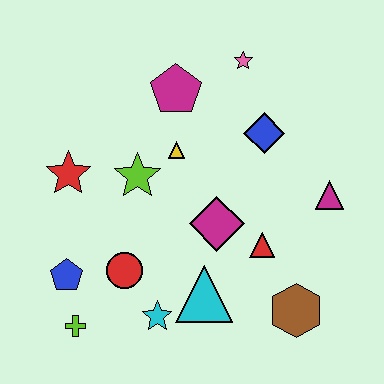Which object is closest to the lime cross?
The blue pentagon is closest to the lime cross.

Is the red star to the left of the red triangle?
Yes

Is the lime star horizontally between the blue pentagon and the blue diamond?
Yes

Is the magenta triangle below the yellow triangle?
Yes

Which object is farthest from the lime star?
The brown hexagon is farthest from the lime star.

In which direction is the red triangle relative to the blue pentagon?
The red triangle is to the right of the blue pentagon.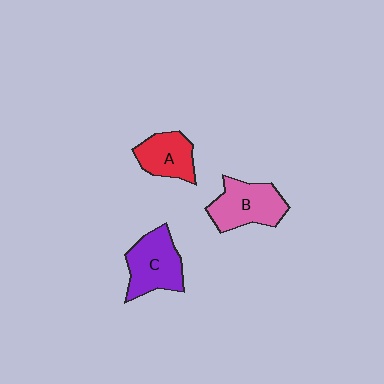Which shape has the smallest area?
Shape A (red).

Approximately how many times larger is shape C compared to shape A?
Approximately 1.3 times.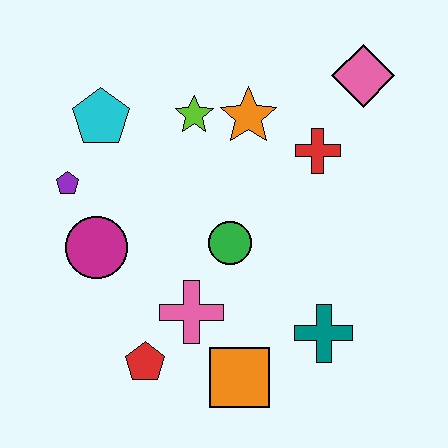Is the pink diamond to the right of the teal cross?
Yes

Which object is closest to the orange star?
The lime star is closest to the orange star.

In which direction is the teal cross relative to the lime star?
The teal cross is below the lime star.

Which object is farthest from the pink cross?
The pink diamond is farthest from the pink cross.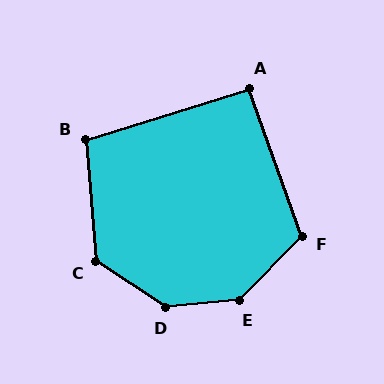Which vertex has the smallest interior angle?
A, at approximately 92 degrees.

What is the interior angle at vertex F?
Approximately 116 degrees (obtuse).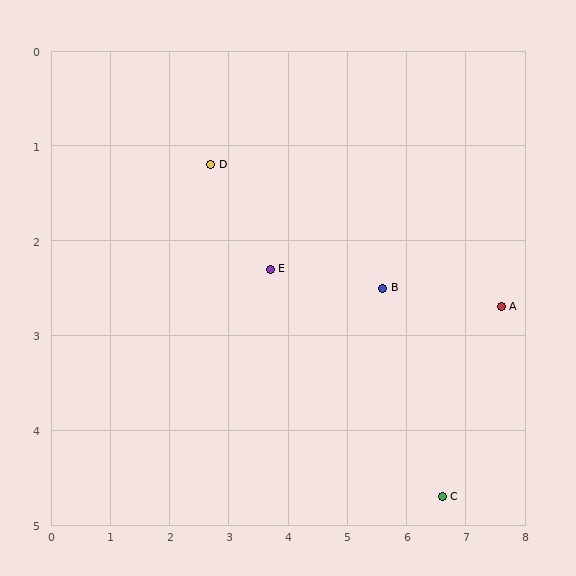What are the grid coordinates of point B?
Point B is at approximately (5.6, 2.5).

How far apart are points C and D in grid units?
Points C and D are about 5.2 grid units apart.